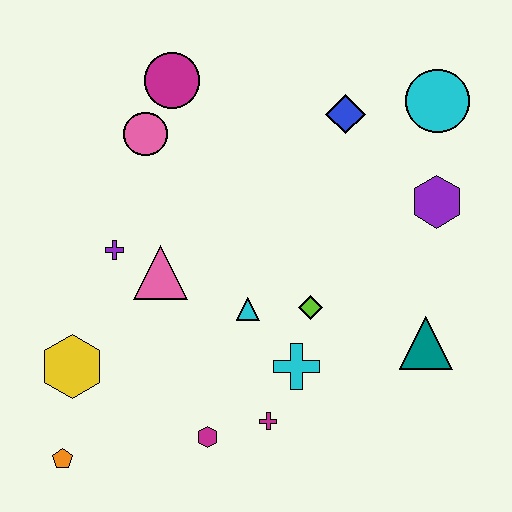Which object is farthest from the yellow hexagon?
The cyan circle is farthest from the yellow hexagon.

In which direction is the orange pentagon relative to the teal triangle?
The orange pentagon is to the left of the teal triangle.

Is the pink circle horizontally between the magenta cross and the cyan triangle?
No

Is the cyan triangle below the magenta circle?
Yes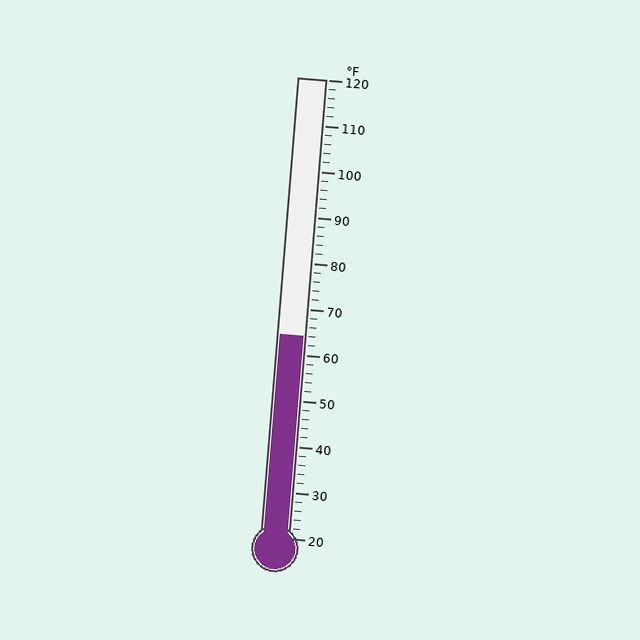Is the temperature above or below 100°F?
The temperature is below 100°F.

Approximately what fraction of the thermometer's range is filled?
The thermometer is filled to approximately 45% of its range.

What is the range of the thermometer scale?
The thermometer scale ranges from 20°F to 120°F.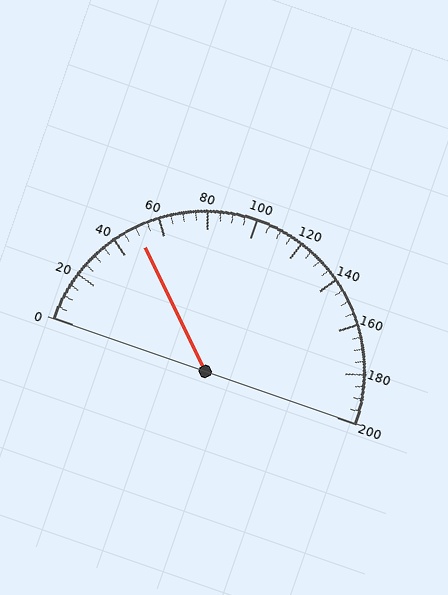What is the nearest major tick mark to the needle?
The nearest major tick mark is 40.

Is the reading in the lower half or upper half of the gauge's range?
The reading is in the lower half of the range (0 to 200).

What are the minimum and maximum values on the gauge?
The gauge ranges from 0 to 200.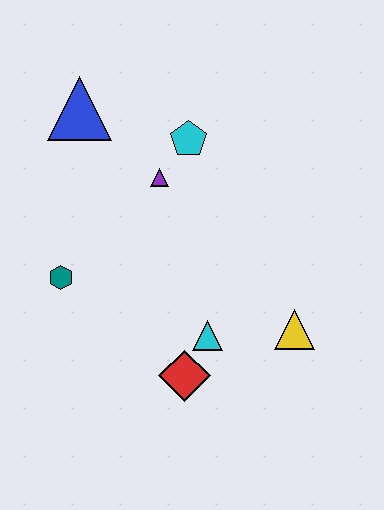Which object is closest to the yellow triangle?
The cyan triangle is closest to the yellow triangle.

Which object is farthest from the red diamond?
The blue triangle is farthest from the red diamond.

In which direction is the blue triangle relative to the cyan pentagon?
The blue triangle is to the left of the cyan pentagon.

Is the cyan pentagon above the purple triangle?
Yes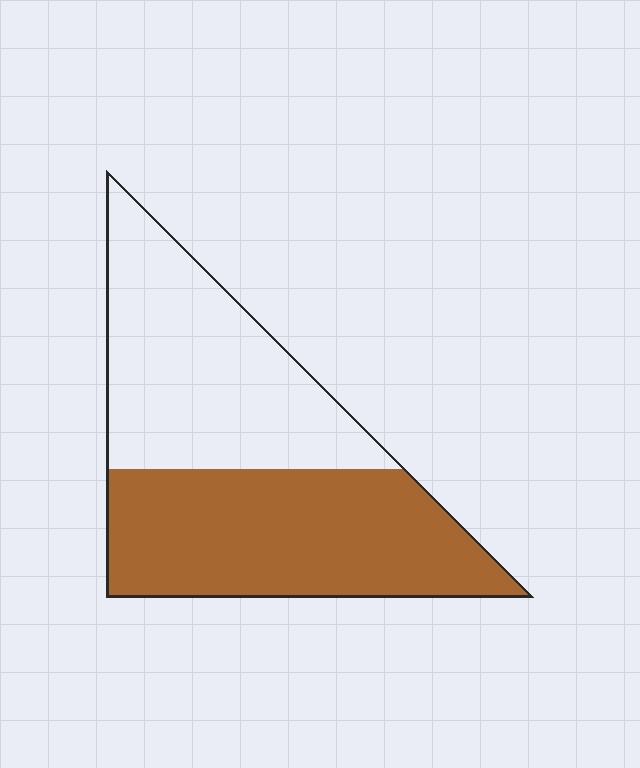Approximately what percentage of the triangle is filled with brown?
Approximately 50%.